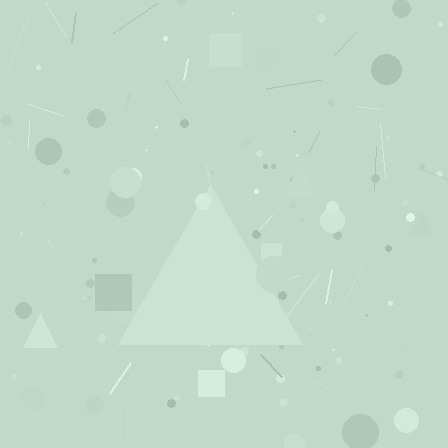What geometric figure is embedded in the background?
A triangle is embedded in the background.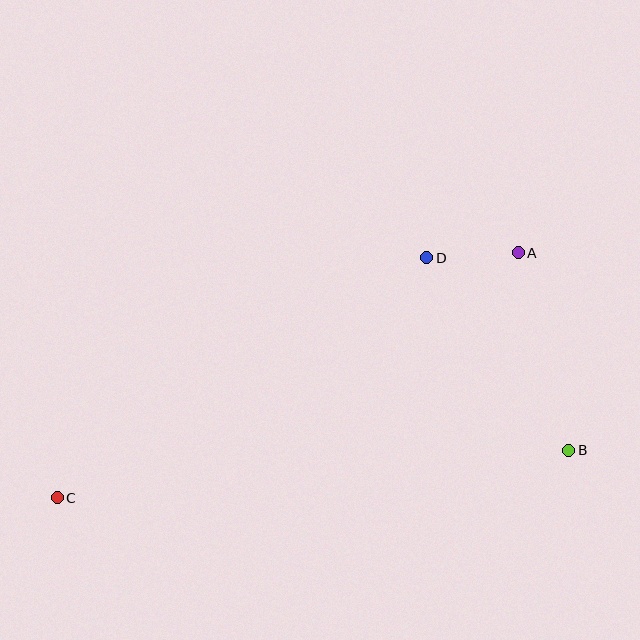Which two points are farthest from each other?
Points A and C are farthest from each other.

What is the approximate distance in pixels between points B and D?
The distance between B and D is approximately 239 pixels.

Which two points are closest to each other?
Points A and D are closest to each other.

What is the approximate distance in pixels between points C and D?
The distance between C and D is approximately 441 pixels.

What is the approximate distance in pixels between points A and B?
The distance between A and B is approximately 204 pixels.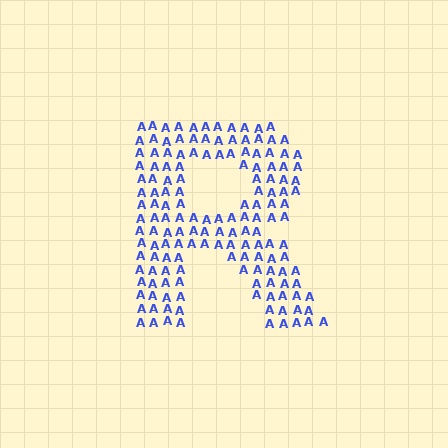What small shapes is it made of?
It is made of small letter A's.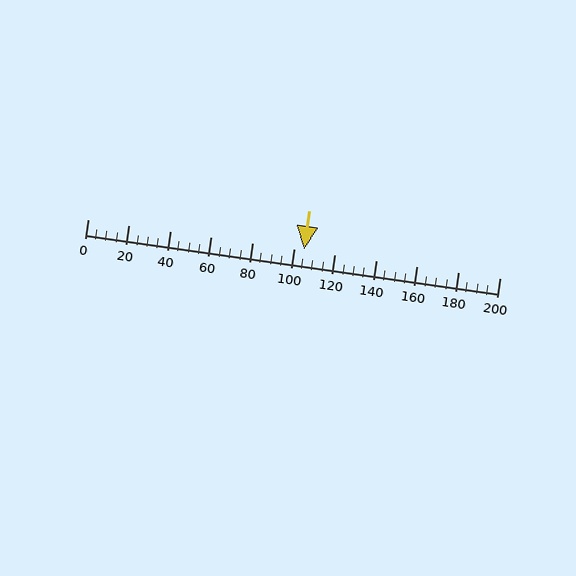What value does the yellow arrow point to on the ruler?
The yellow arrow points to approximately 105.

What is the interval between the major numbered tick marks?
The major tick marks are spaced 20 units apart.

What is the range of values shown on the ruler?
The ruler shows values from 0 to 200.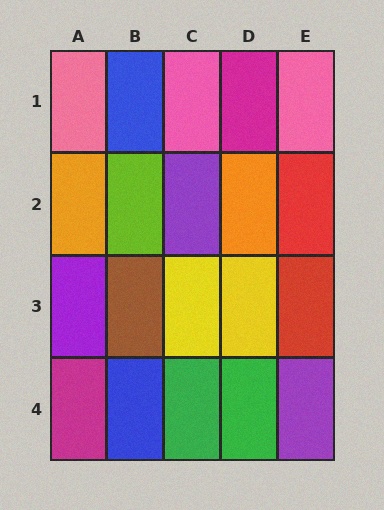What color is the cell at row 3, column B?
Brown.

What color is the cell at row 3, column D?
Yellow.